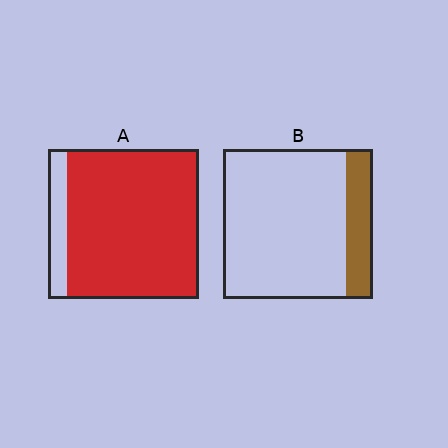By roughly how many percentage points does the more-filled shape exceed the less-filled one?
By roughly 70 percentage points (A over B).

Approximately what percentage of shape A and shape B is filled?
A is approximately 85% and B is approximately 20%.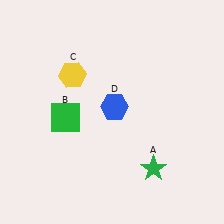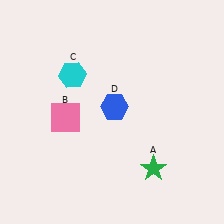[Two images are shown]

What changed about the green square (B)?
In Image 1, B is green. In Image 2, it changed to pink.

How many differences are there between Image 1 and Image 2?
There are 2 differences between the two images.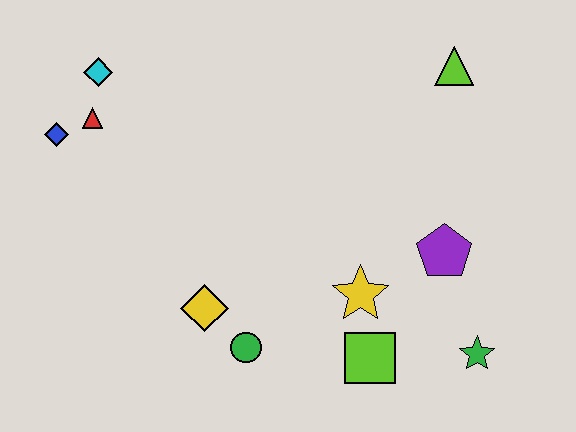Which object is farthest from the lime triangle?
The blue diamond is farthest from the lime triangle.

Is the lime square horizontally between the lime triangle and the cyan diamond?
Yes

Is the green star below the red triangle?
Yes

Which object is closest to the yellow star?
The lime square is closest to the yellow star.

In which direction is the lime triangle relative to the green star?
The lime triangle is above the green star.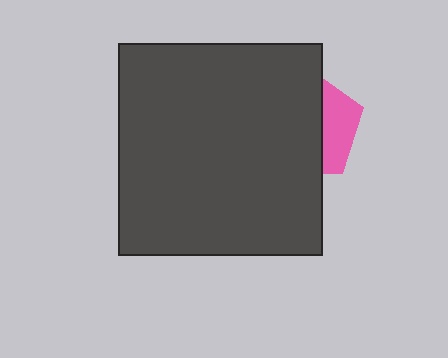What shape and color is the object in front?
The object in front is a dark gray rectangle.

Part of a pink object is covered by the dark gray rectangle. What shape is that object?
It is a pentagon.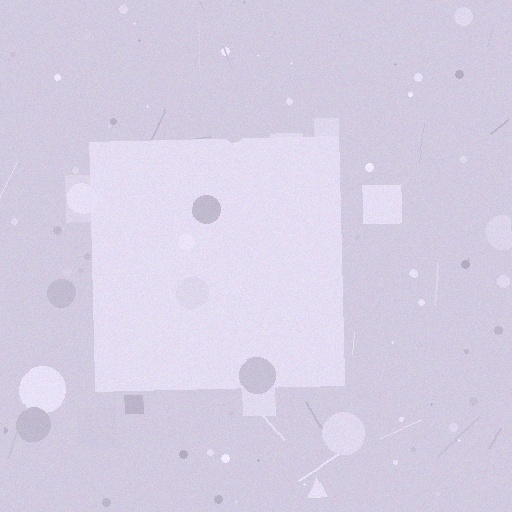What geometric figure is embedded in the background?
A square is embedded in the background.